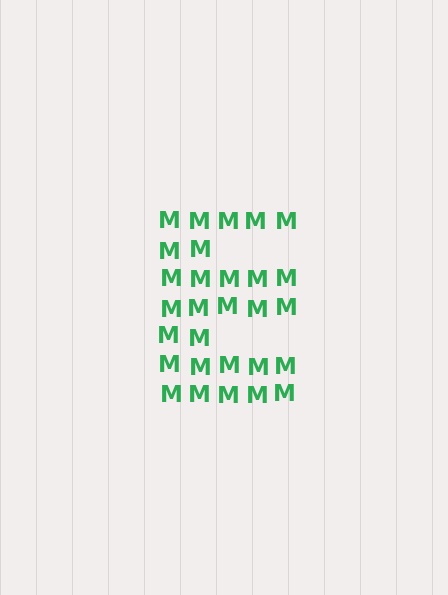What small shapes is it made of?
It is made of small letter M's.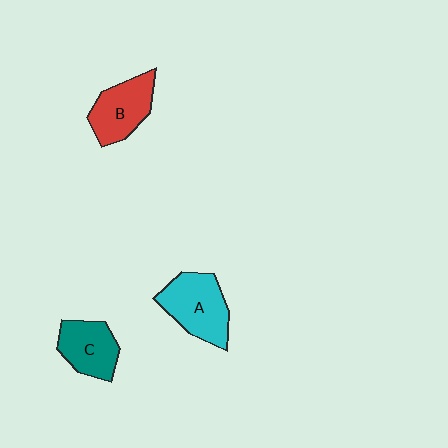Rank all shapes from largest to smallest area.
From largest to smallest: A (cyan), B (red), C (teal).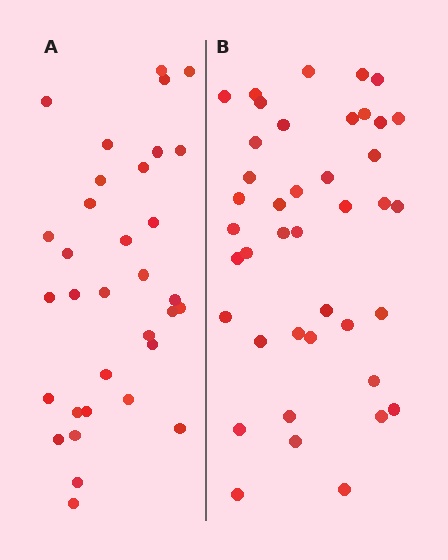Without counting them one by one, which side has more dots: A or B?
Region B (the right region) has more dots.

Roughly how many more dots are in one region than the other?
Region B has roughly 8 or so more dots than region A.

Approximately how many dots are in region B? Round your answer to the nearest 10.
About 40 dots. (The exact count is 41, which rounds to 40.)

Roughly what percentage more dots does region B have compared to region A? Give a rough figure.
About 25% more.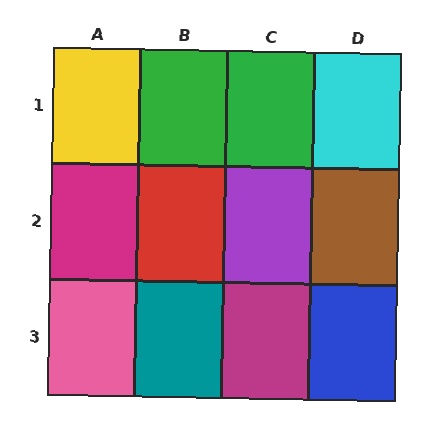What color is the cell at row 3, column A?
Pink.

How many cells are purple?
1 cell is purple.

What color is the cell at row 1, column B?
Green.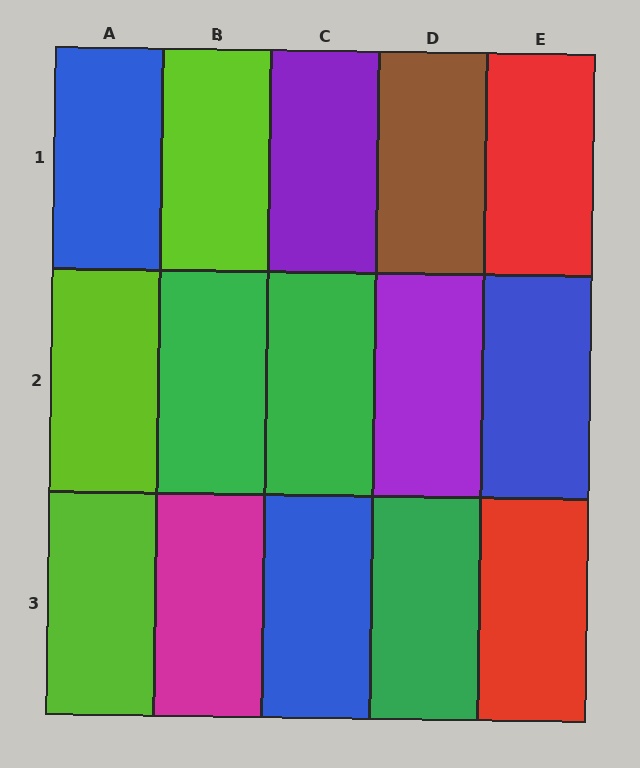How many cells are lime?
3 cells are lime.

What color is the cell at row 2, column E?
Blue.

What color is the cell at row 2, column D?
Purple.